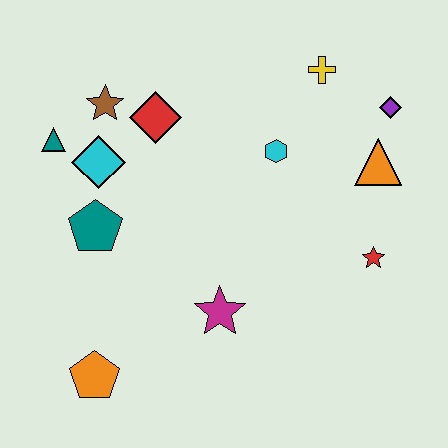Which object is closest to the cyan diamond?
The teal triangle is closest to the cyan diamond.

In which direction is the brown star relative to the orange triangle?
The brown star is to the left of the orange triangle.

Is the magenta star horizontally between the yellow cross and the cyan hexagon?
No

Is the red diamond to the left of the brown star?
No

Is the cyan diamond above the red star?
Yes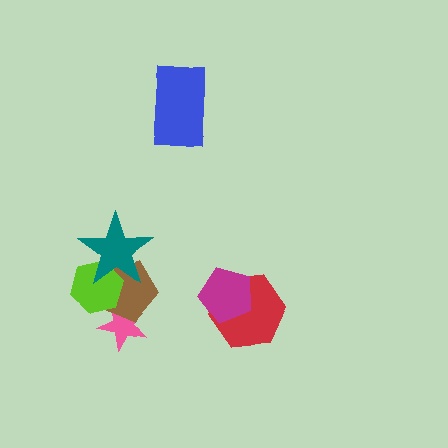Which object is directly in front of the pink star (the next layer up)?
The brown pentagon is directly in front of the pink star.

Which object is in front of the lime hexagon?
The teal star is in front of the lime hexagon.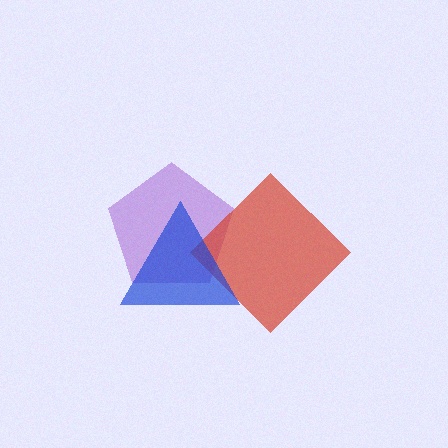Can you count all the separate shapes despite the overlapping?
Yes, there are 3 separate shapes.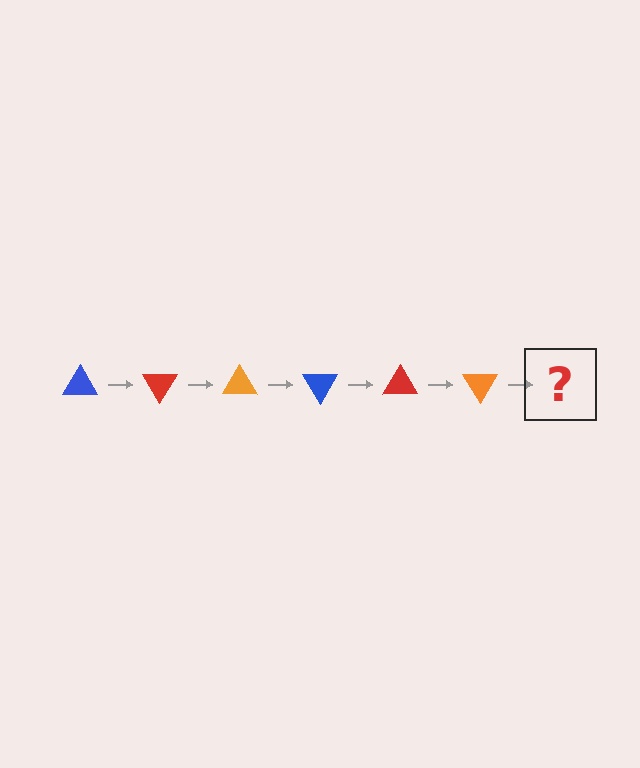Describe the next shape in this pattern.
It should be a blue triangle, rotated 360 degrees from the start.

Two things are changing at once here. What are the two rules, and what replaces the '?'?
The two rules are that it rotates 60 degrees each step and the color cycles through blue, red, and orange. The '?' should be a blue triangle, rotated 360 degrees from the start.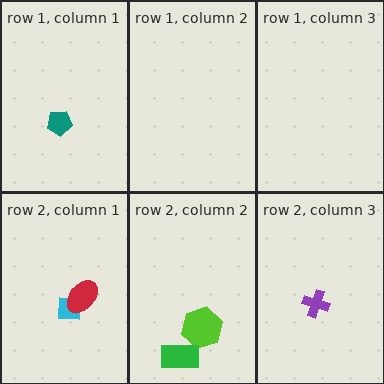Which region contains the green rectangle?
The row 2, column 2 region.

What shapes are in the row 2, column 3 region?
The purple cross.